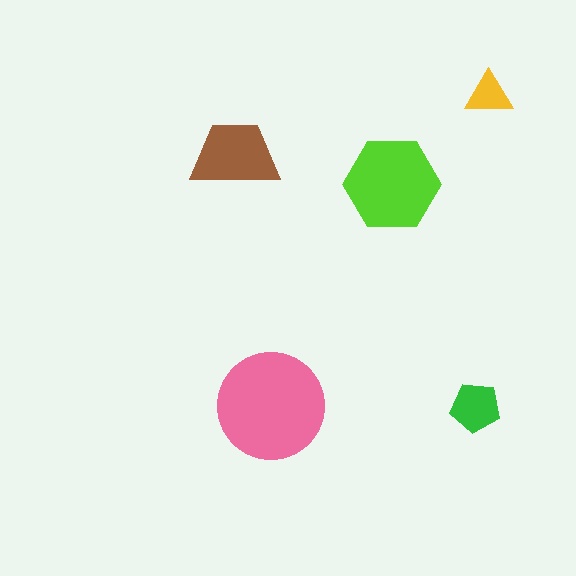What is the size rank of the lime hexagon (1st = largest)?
2nd.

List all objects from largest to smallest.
The pink circle, the lime hexagon, the brown trapezoid, the green pentagon, the yellow triangle.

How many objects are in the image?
There are 5 objects in the image.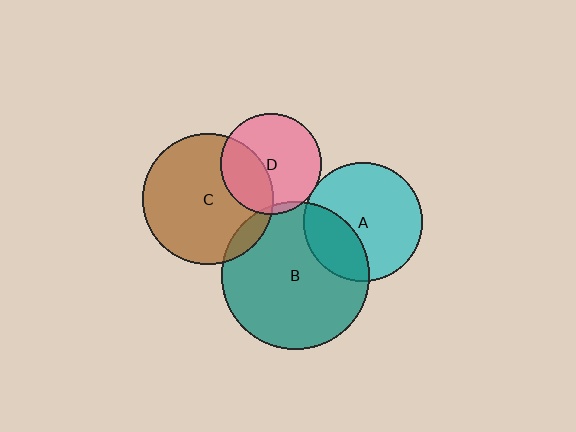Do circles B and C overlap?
Yes.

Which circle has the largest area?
Circle B (teal).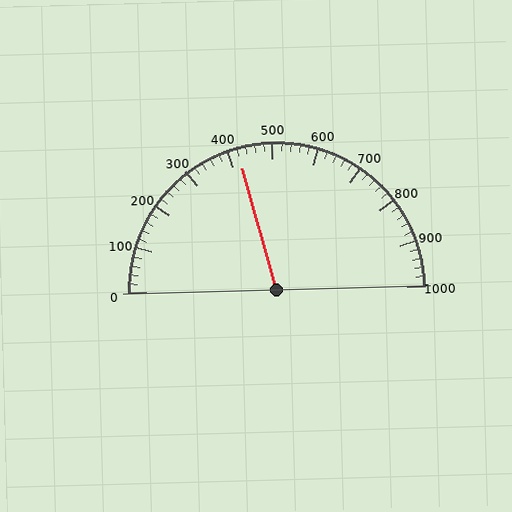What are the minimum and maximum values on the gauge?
The gauge ranges from 0 to 1000.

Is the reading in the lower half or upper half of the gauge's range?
The reading is in the lower half of the range (0 to 1000).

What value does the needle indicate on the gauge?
The needle indicates approximately 420.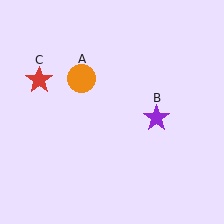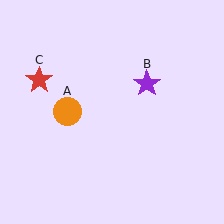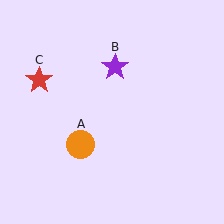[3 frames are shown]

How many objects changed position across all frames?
2 objects changed position: orange circle (object A), purple star (object B).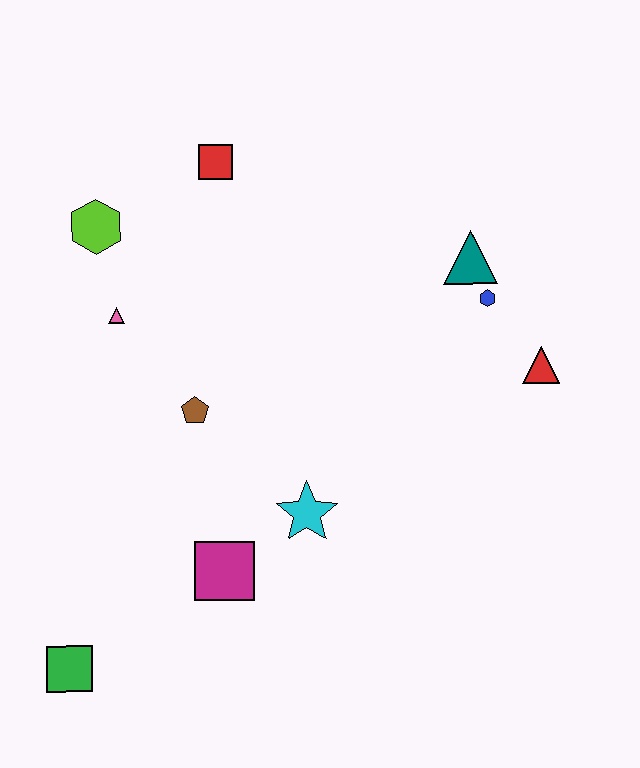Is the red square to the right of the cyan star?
No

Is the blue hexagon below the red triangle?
No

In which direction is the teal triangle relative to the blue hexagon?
The teal triangle is above the blue hexagon.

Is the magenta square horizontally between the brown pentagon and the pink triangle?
No